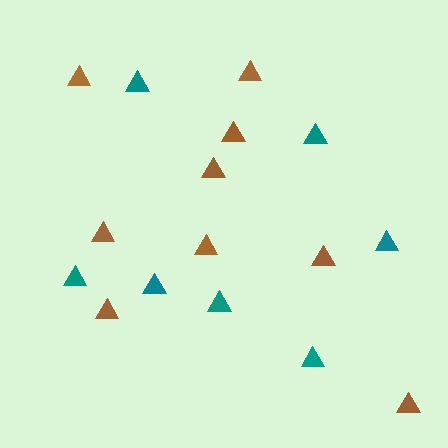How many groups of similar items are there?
There are 2 groups: one group of brown triangles (9) and one group of teal triangles (7).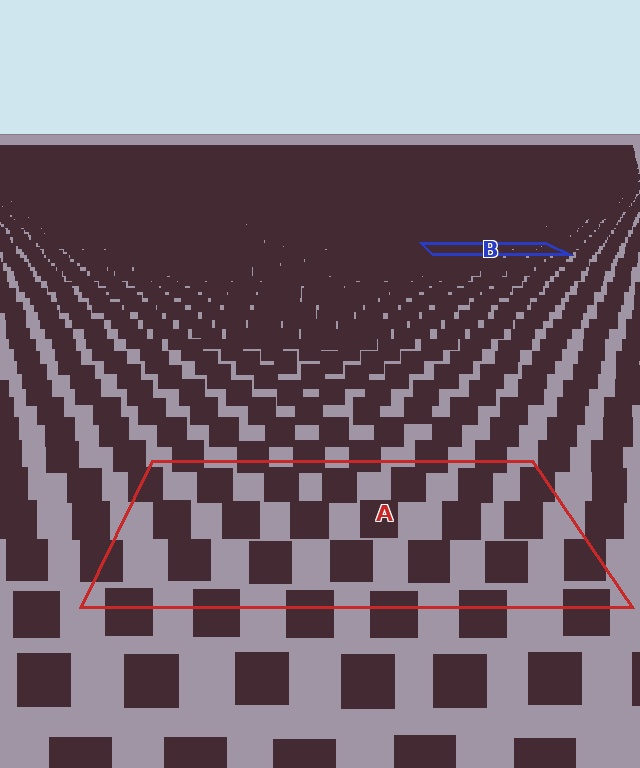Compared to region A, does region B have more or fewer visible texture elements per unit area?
Region B has more texture elements per unit area — they are packed more densely because it is farther away.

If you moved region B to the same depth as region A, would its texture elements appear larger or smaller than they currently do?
They would appear larger. At a closer depth, the same texture elements are projected at a bigger on-screen size.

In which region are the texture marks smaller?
The texture marks are smaller in region B, because it is farther away.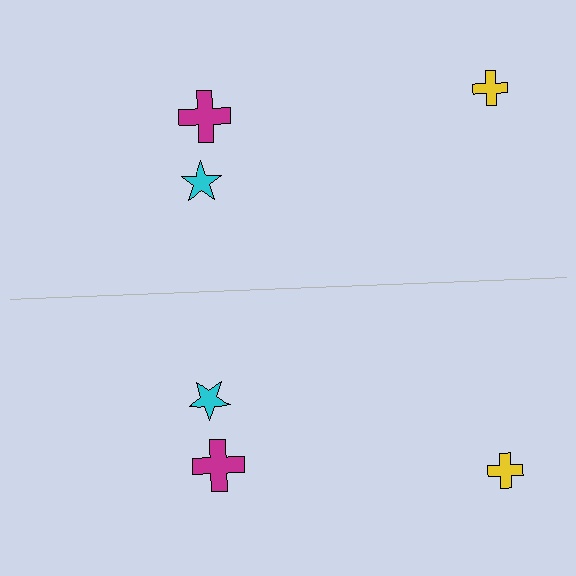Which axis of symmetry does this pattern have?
The pattern has a horizontal axis of symmetry running through the center of the image.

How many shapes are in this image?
There are 6 shapes in this image.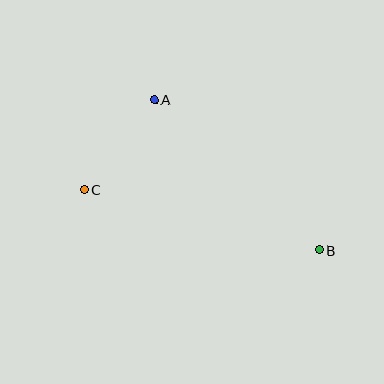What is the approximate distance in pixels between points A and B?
The distance between A and B is approximately 223 pixels.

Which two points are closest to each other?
Points A and C are closest to each other.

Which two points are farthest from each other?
Points B and C are farthest from each other.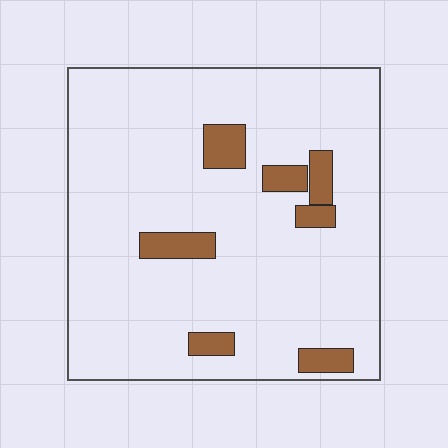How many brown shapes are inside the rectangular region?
7.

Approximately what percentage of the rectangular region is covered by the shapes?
Approximately 10%.